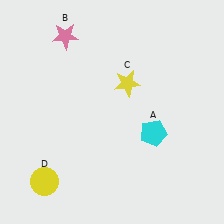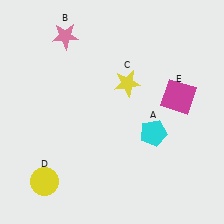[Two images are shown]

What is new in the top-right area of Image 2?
A magenta square (E) was added in the top-right area of Image 2.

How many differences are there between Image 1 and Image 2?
There is 1 difference between the two images.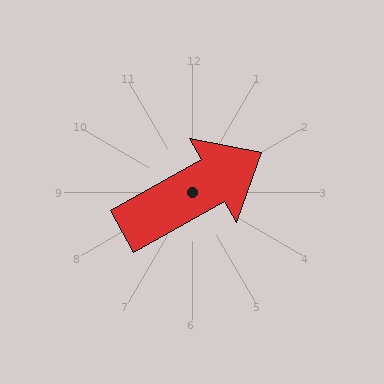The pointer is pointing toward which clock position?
Roughly 2 o'clock.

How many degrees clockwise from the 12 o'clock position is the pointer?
Approximately 61 degrees.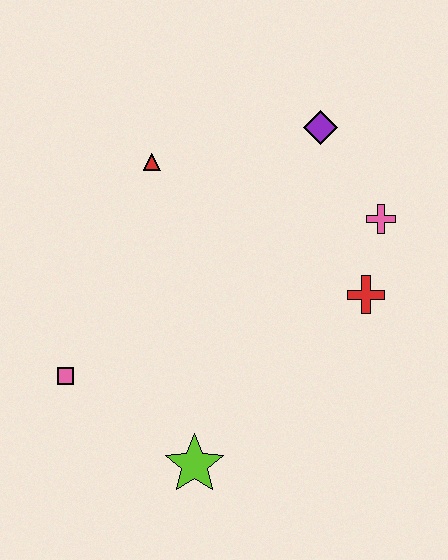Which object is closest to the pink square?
The lime star is closest to the pink square.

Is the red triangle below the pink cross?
No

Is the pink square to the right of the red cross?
No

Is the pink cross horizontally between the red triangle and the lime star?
No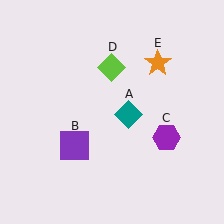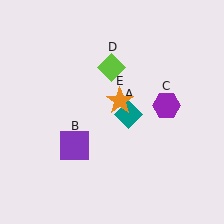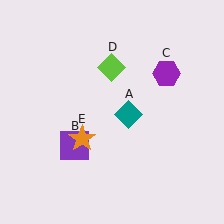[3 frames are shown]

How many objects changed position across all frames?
2 objects changed position: purple hexagon (object C), orange star (object E).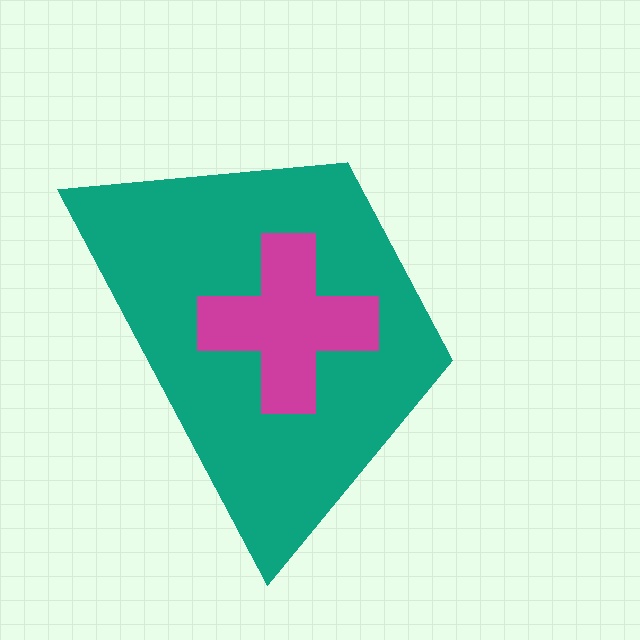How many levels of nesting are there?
2.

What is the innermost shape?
The magenta cross.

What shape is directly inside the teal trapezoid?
The magenta cross.